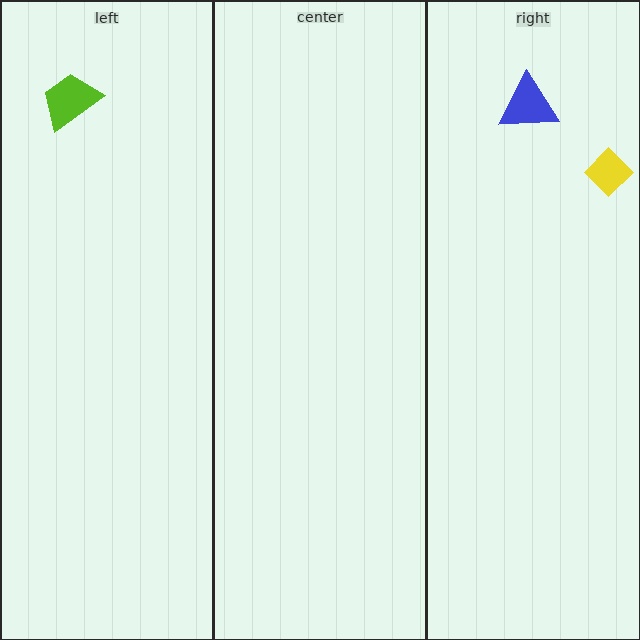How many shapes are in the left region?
1.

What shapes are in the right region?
The blue triangle, the yellow diamond.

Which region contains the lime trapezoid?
The left region.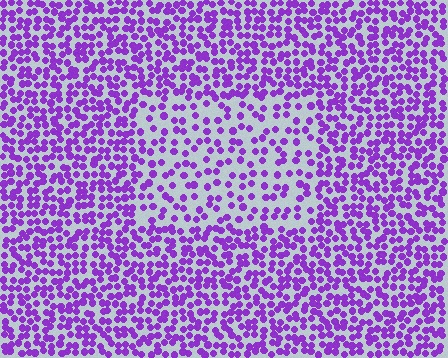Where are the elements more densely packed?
The elements are more densely packed outside the rectangle boundary.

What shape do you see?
I see a rectangle.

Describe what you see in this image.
The image contains small purple elements arranged at two different densities. A rectangle-shaped region is visible where the elements are less densely packed than the surrounding area.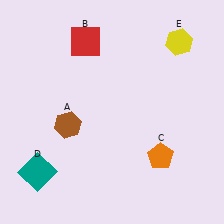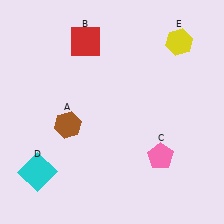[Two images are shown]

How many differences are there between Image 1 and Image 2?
There are 2 differences between the two images.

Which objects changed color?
C changed from orange to pink. D changed from teal to cyan.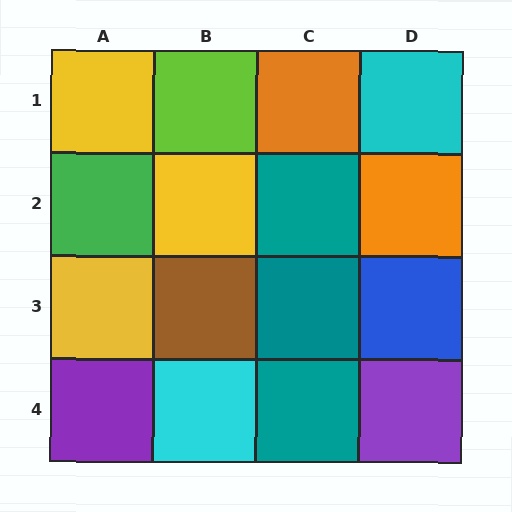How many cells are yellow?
3 cells are yellow.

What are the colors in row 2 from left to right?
Green, yellow, teal, orange.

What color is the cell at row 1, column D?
Cyan.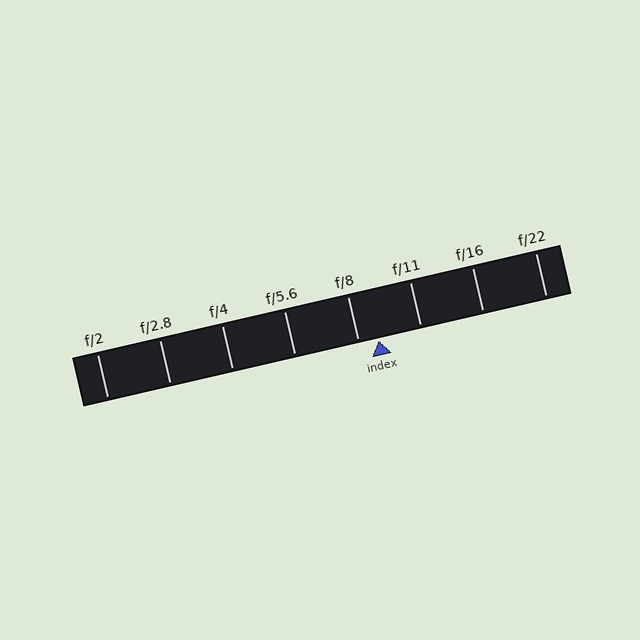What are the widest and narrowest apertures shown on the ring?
The widest aperture shown is f/2 and the narrowest is f/22.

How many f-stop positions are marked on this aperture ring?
There are 8 f-stop positions marked.